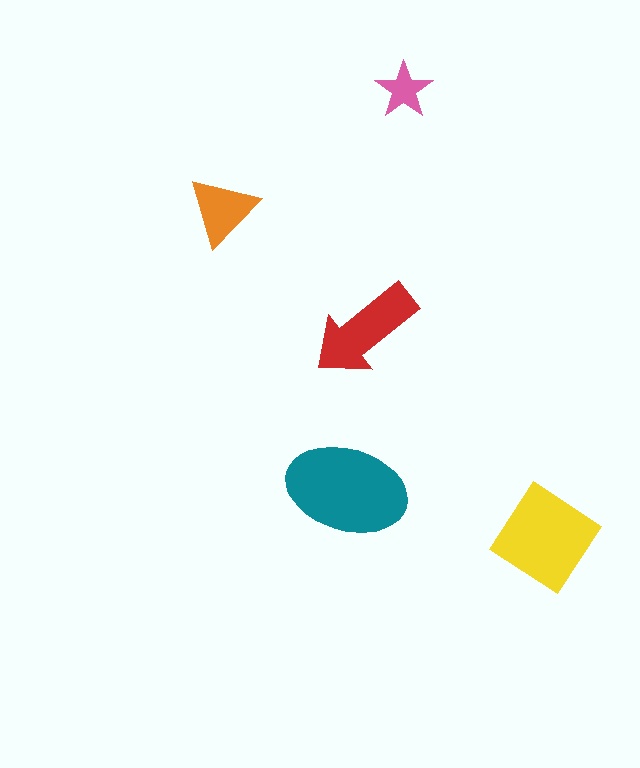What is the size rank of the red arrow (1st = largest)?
3rd.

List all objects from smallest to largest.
The pink star, the orange triangle, the red arrow, the yellow diamond, the teal ellipse.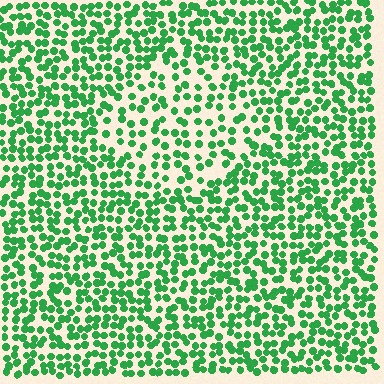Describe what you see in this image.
The image contains small green elements arranged at two different densities. A diamond-shaped region is visible where the elements are less densely packed than the surrounding area.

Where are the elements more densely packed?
The elements are more densely packed outside the diamond boundary.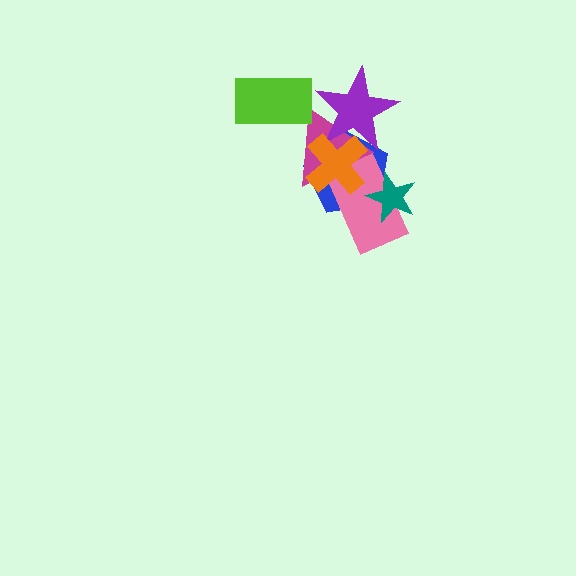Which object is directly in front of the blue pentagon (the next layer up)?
The magenta triangle is directly in front of the blue pentagon.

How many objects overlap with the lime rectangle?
1 object overlaps with the lime rectangle.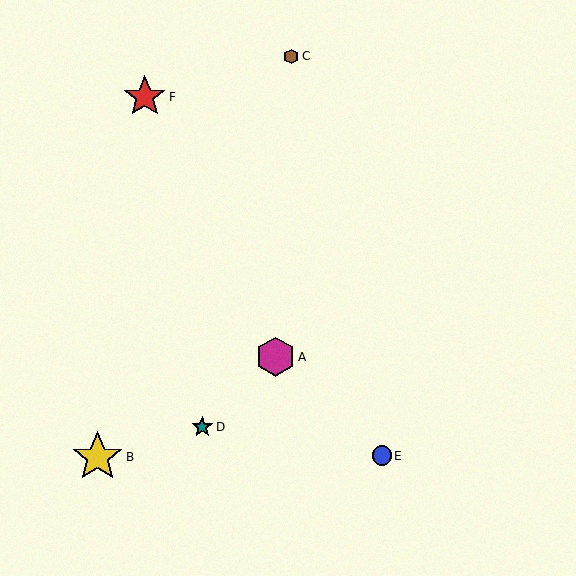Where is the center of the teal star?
The center of the teal star is at (202, 427).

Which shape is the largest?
The yellow star (labeled B) is the largest.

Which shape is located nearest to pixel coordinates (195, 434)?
The teal star (labeled D) at (202, 427) is nearest to that location.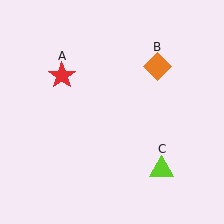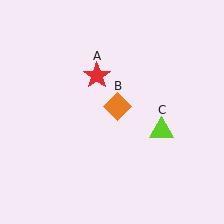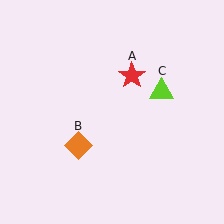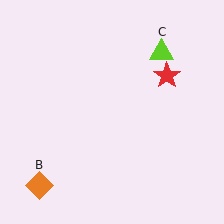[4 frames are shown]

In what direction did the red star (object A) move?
The red star (object A) moved right.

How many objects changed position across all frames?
3 objects changed position: red star (object A), orange diamond (object B), lime triangle (object C).